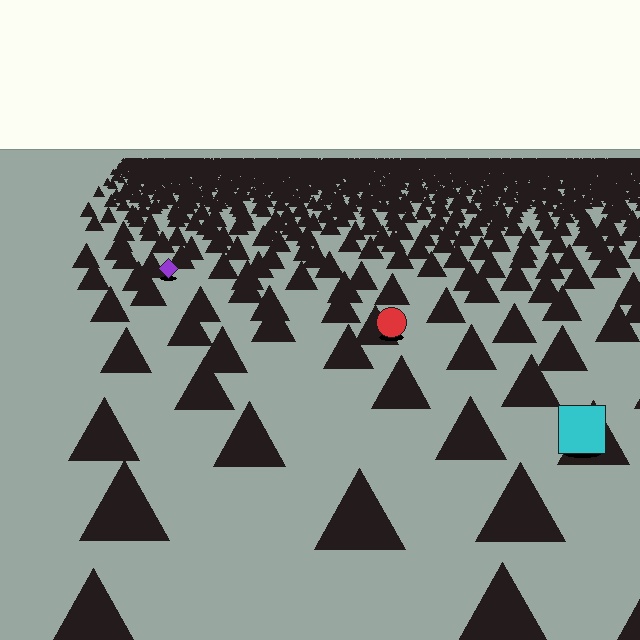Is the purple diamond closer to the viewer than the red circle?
No. The red circle is closer — you can tell from the texture gradient: the ground texture is coarser near it.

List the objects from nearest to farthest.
From nearest to farthest: the cyan square, the red circle, the purple diamond.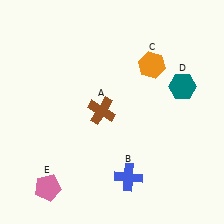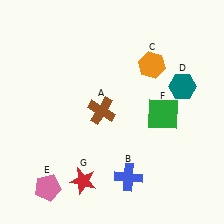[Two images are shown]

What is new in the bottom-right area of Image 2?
A green square (F) was added in the bottom-right area of Image 2.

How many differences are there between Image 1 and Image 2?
There are 2 differences between the two images.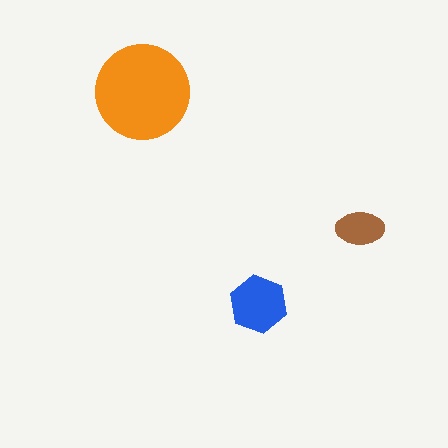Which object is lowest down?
The blue hexagon is bottommost.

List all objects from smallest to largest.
The brown ellipse, the blue hexagon, the orange circle.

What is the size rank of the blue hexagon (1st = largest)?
2nd.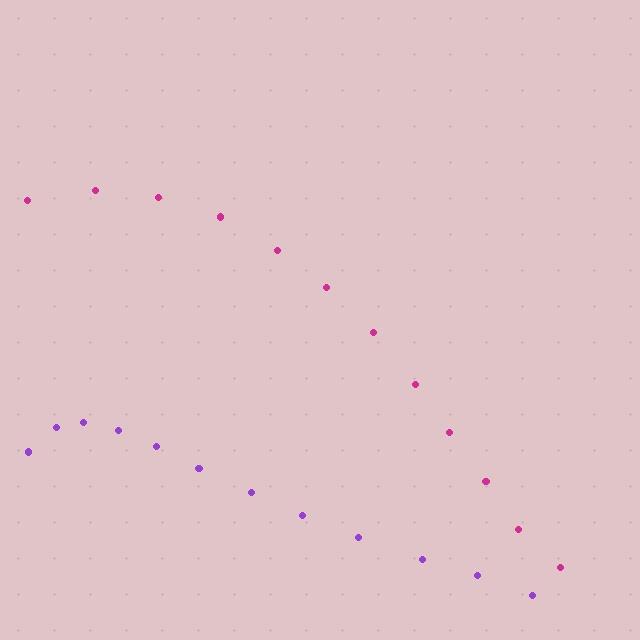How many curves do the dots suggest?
There are 2 distinct paths.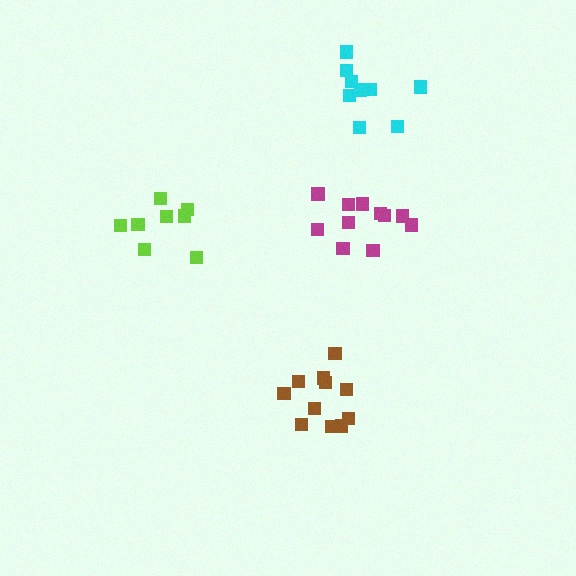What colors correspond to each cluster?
The clusters are colored: brown, magenta, cyan, lime.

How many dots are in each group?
Group 1: 11 dots, Group 2: 11 dots, Group 3: 9 dots, Group 4: 8 dots (39 total).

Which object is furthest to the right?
The magenta cluster is rightmost.